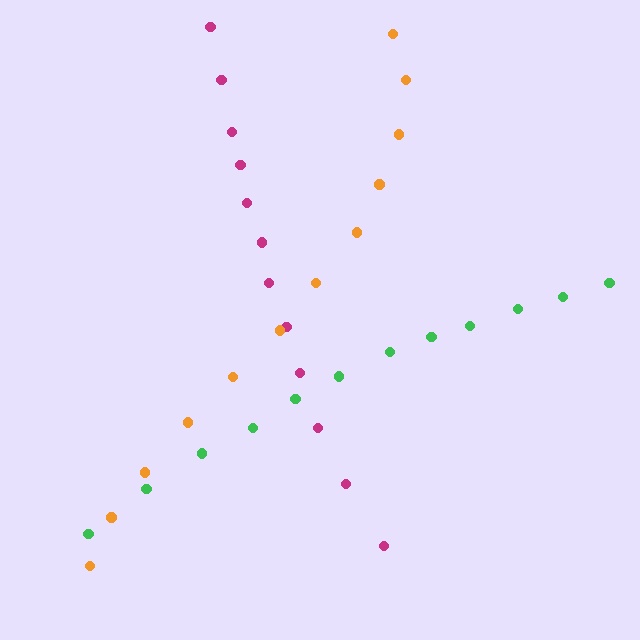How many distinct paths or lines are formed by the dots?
There are 3 distinct paths.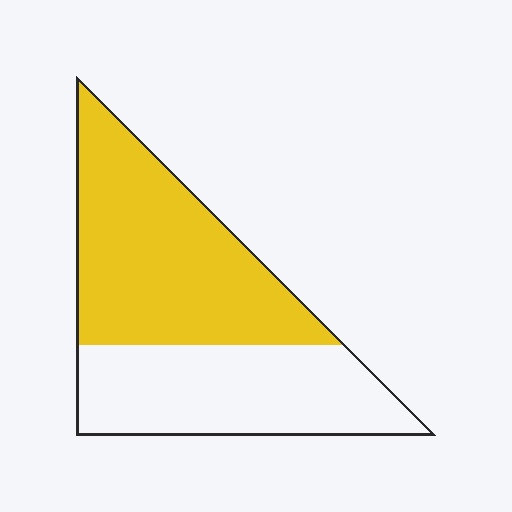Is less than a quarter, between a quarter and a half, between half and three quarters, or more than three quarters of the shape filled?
Between half and three quarters.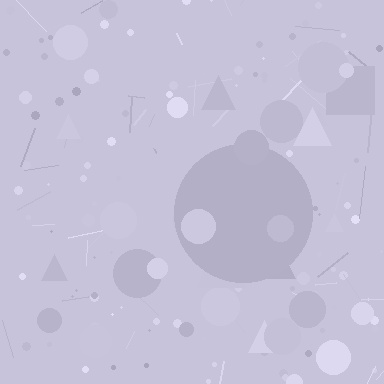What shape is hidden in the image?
A circle is hidden in the image.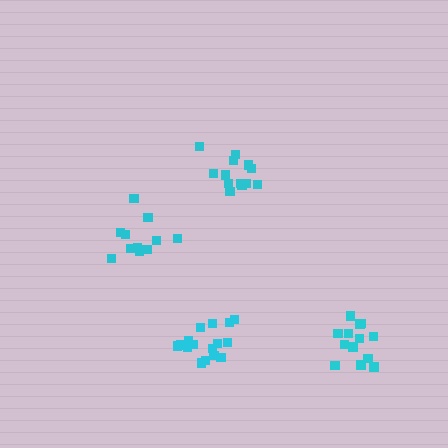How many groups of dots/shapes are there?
There are 4 groups.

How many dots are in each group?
Group 1: 11 dots, Group 2: 13 dots, Group 3: 13 dots, Group 4: 16 dots (53 total).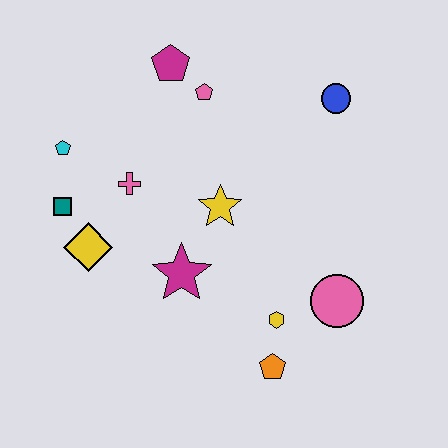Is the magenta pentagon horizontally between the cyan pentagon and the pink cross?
No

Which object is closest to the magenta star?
The yellow star is closest to the magenta star.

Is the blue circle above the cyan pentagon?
Yes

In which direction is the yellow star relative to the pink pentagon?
The yellow star is below the pink pentagon.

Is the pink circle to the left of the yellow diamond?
No